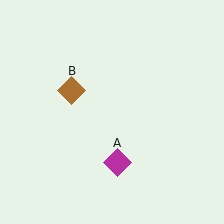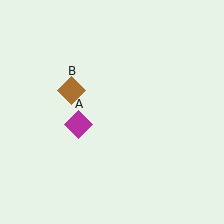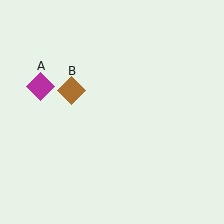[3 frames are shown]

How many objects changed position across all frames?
1 object changed position: magenta diamond (object A).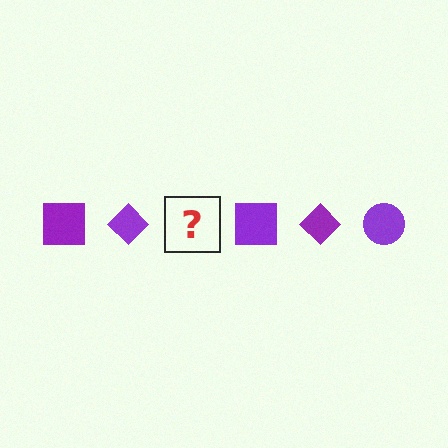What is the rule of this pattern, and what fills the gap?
The rule is that the pattern cycles through square, diamond, circle shapes in purple. The gap should be filled with a purple circle.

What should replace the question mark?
The question mark should be replaced with a purple circle.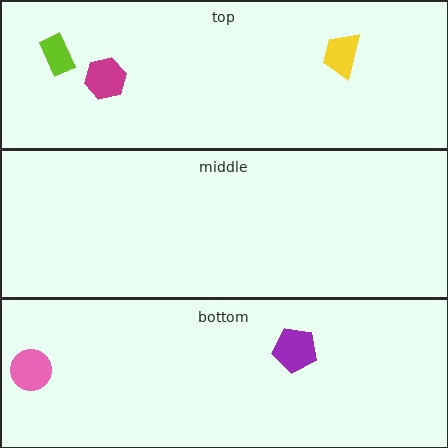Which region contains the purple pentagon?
The bottom region.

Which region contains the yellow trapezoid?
The top region.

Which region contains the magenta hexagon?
The top region.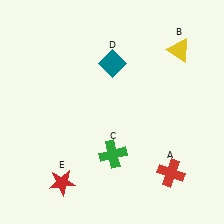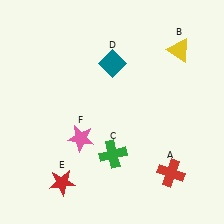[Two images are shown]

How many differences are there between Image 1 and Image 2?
There is 1 difference between the two images.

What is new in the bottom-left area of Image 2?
A pink star (F) was added in the bottom-left area of Image 2.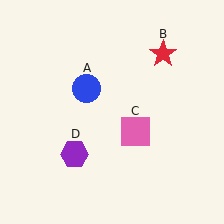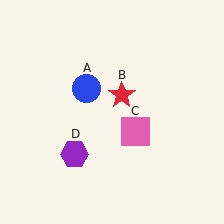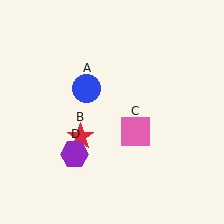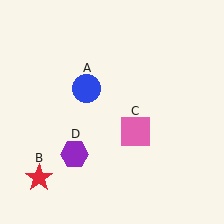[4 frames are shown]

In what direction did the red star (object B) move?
The red star (object B) moved down and to the left.